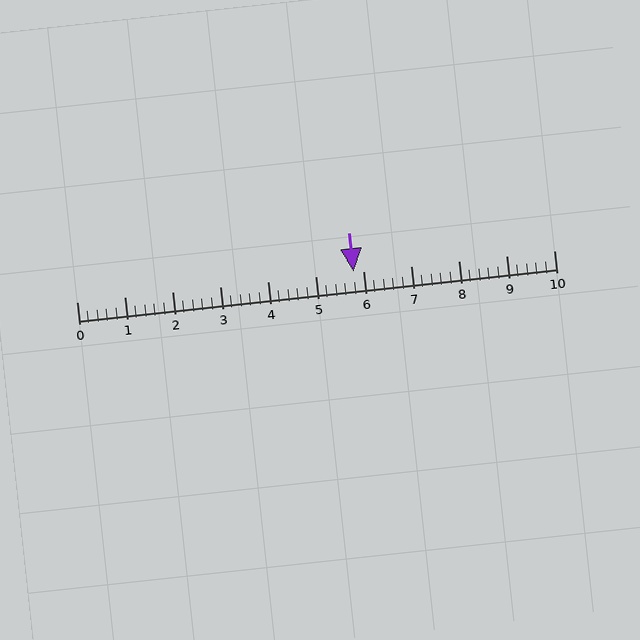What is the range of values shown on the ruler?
The ruler shows values from 0 to 10.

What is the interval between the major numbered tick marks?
The major tick marks are spaced 1 units apart.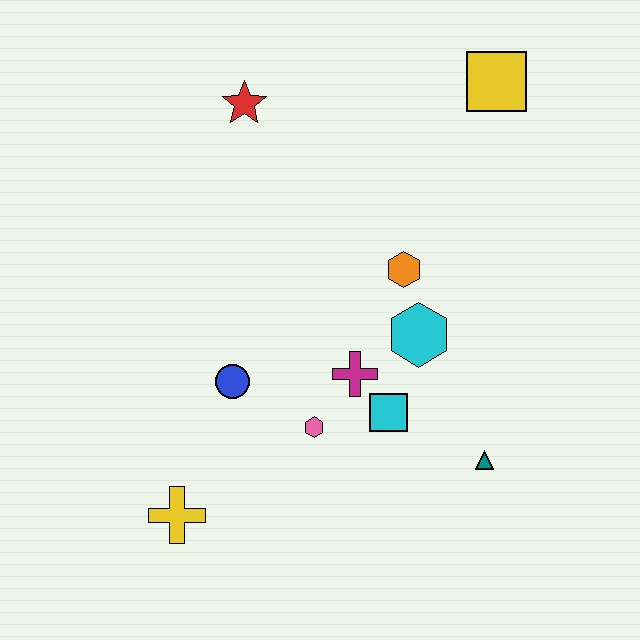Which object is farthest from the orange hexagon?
The yellow cross is farthest from the orange hexagon.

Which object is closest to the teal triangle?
The cyan square is closest to the teal triangle.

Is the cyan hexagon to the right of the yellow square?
No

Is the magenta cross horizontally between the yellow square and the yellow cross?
Yes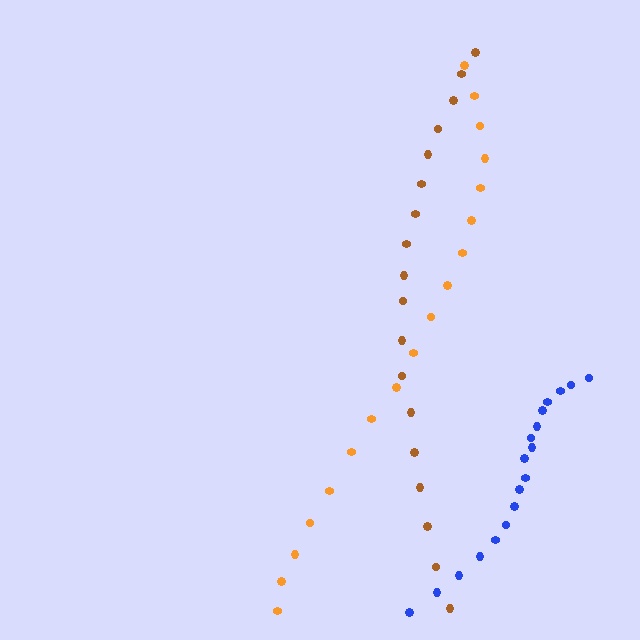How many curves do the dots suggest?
There are 3 distinct paths.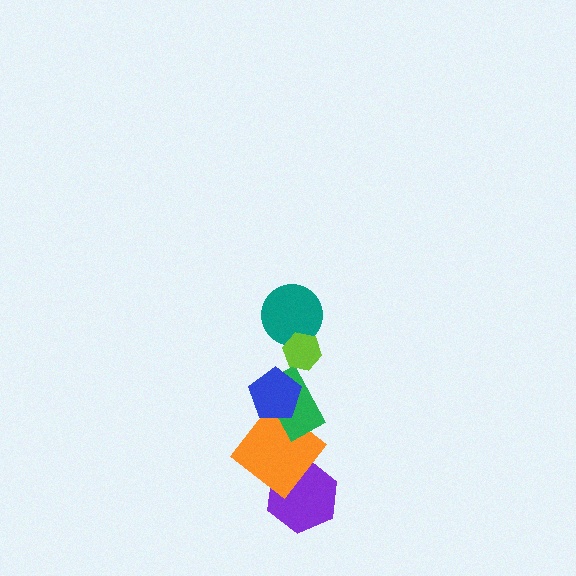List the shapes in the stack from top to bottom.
From top to bottom: the lime hexagon, the teal circle, the blue pentagon, the green rectangle, the orange diamond, the purple hexagon.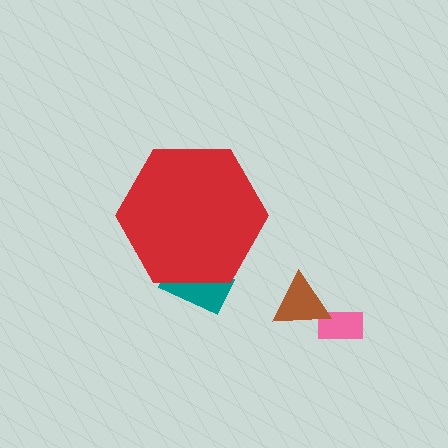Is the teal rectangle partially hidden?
Yes, the teal rectangle is partially hidden behind the red hexagon.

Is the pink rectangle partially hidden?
No, the pink rectangle is fully visible.